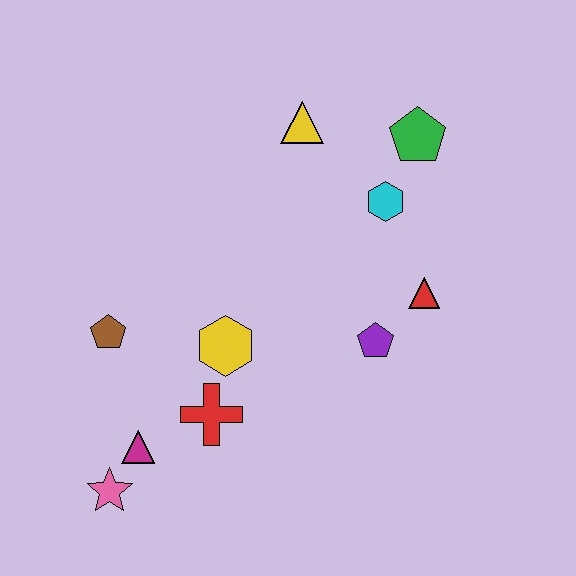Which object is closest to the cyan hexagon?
The green pentagon is closest to the cyan hexagon.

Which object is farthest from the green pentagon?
The pink star is farthest from the green pentagon.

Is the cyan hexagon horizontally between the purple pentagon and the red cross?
No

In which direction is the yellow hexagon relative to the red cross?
The yellow hexagon is above the red cross.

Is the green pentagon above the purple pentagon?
Yes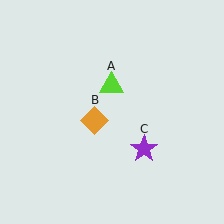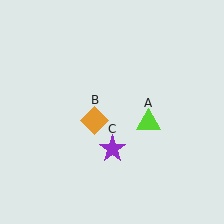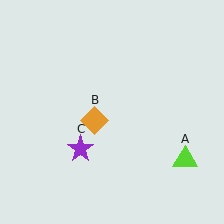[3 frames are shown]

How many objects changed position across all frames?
2 objects changed position: lime triangle (object A), purple star (object C).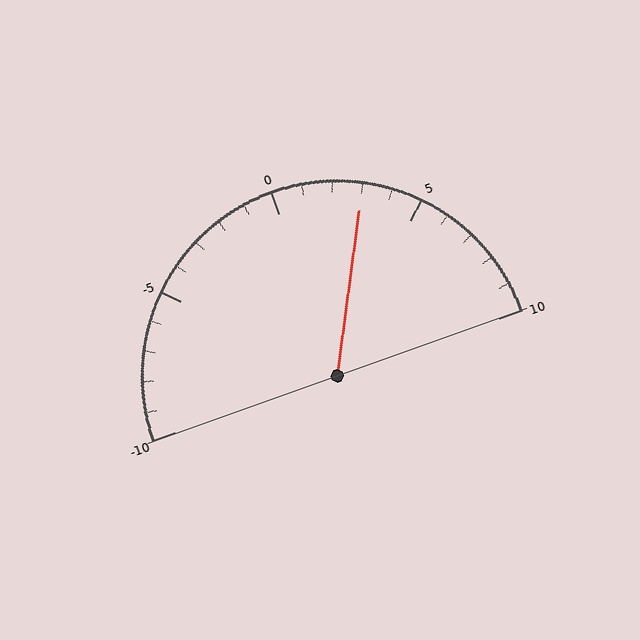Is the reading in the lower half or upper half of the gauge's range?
The reading is in the upper half of the range (-10 to 10).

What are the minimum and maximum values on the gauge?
The gauge ranges from -10 to 10.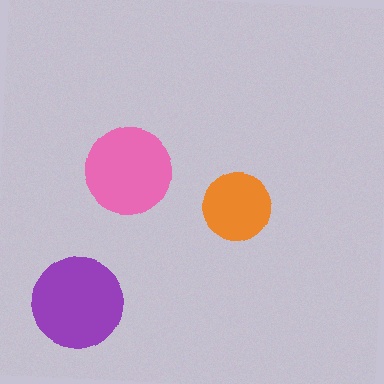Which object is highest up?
The pink circle is topmost.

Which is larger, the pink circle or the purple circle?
The purple one.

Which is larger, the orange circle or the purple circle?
The purple one.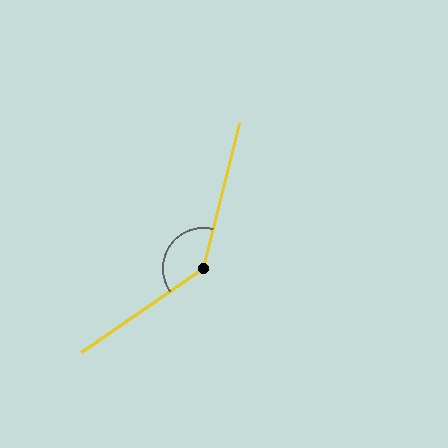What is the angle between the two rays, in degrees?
Approximately 138 degrees.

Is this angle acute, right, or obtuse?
It is obtuse.